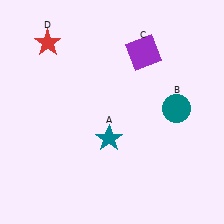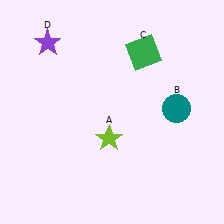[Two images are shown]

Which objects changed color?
A changed from teal to lime. C changed from purple to green. D changed from red to purple.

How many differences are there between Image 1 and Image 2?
There are 3 differences between the two images.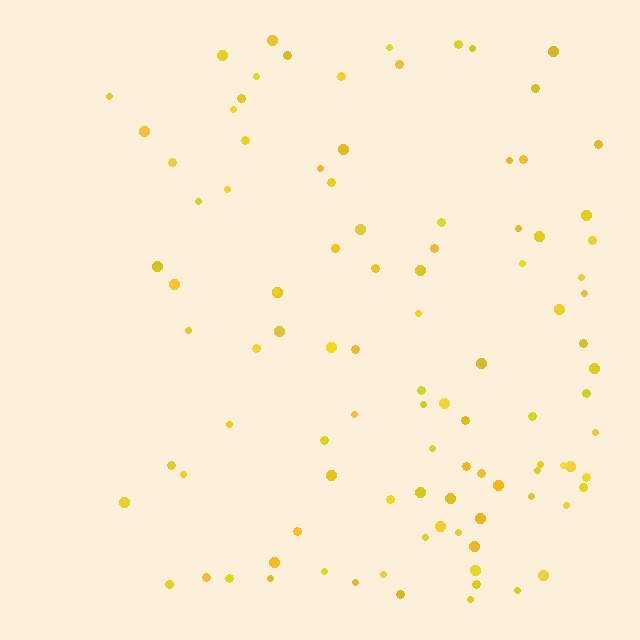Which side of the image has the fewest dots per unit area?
The left.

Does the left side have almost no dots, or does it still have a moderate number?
Still a moderate number, just noticeably fewer than the right.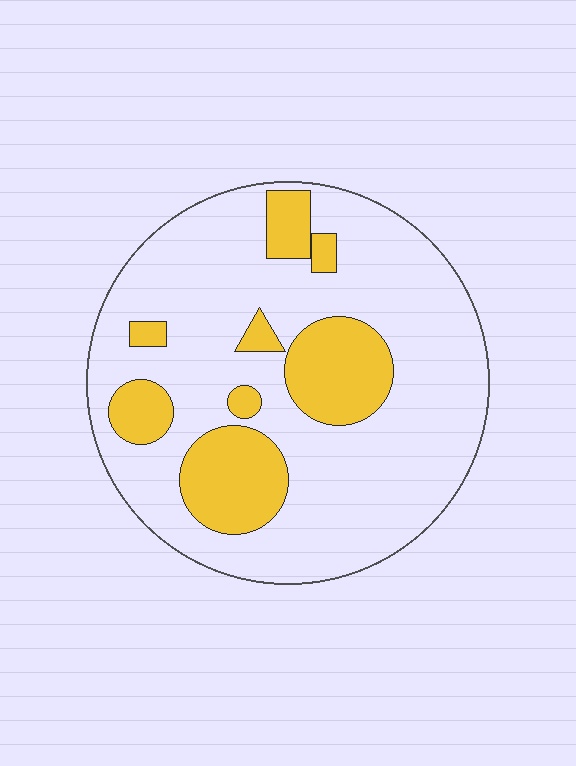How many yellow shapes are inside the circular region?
8.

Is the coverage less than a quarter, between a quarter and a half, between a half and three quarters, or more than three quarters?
Less than a quarter.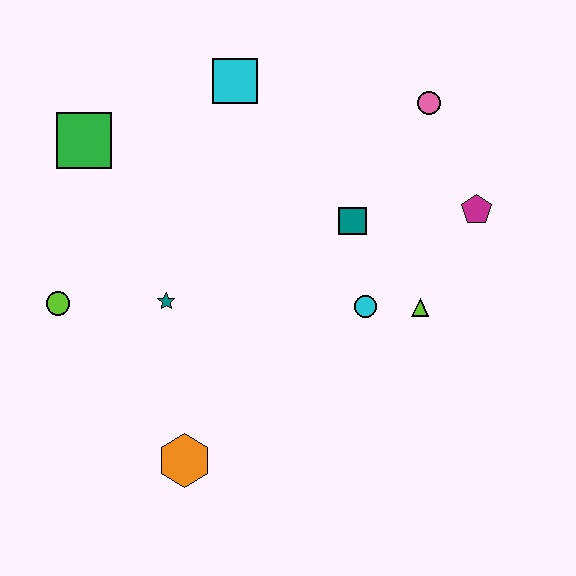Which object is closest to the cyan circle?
The lime triangle is closest to the cyan circle.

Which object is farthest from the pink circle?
The orange hexagon is farthest from the pink circle.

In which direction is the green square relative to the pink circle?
The green square is to the left of the pink circle.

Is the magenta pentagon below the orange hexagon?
No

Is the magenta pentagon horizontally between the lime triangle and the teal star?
No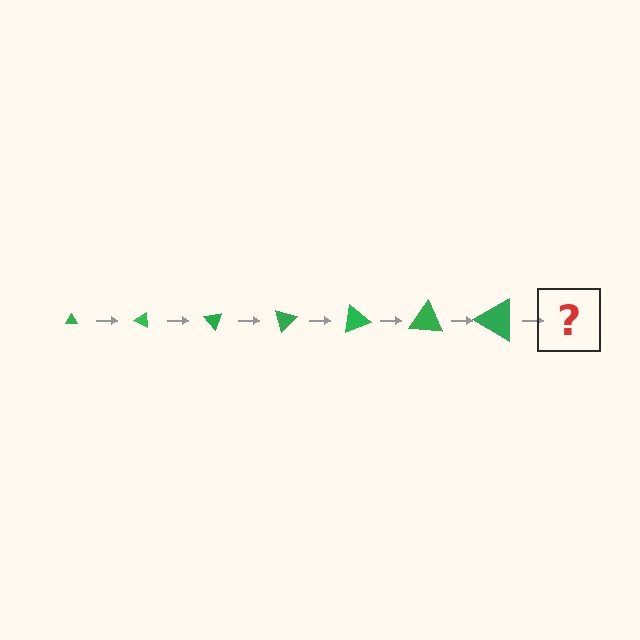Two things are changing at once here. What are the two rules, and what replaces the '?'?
The two rules are that the triangle grows larger each step and it rotates 25 degrees each step. The '?' should be a triangle, larger than the previous one and rotated 175 degrees from the start.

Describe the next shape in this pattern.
It should be a triangle, larger than the previous one and rotated 175 degrees from the start.